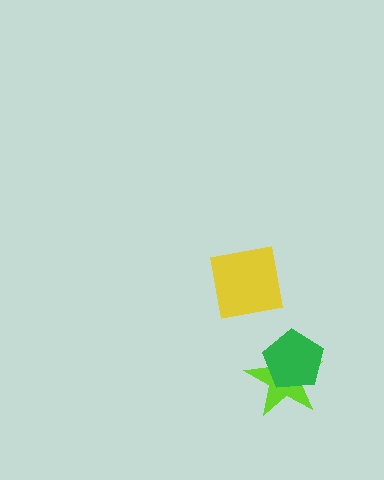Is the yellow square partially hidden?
No, no other shape covers it.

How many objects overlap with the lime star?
1 object overlaps with the lime star.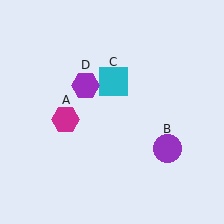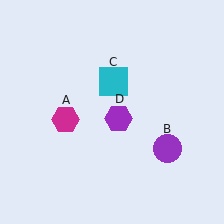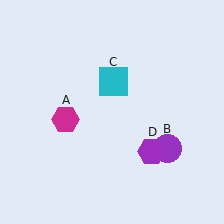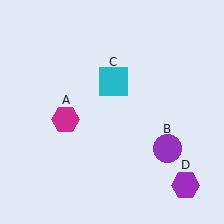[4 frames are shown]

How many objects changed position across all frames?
1 object changed position: purple hexagon (object D).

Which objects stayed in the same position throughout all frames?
Magenta hexagon (object A) and purple circle (object B) and cyan square (object C) remained stationary.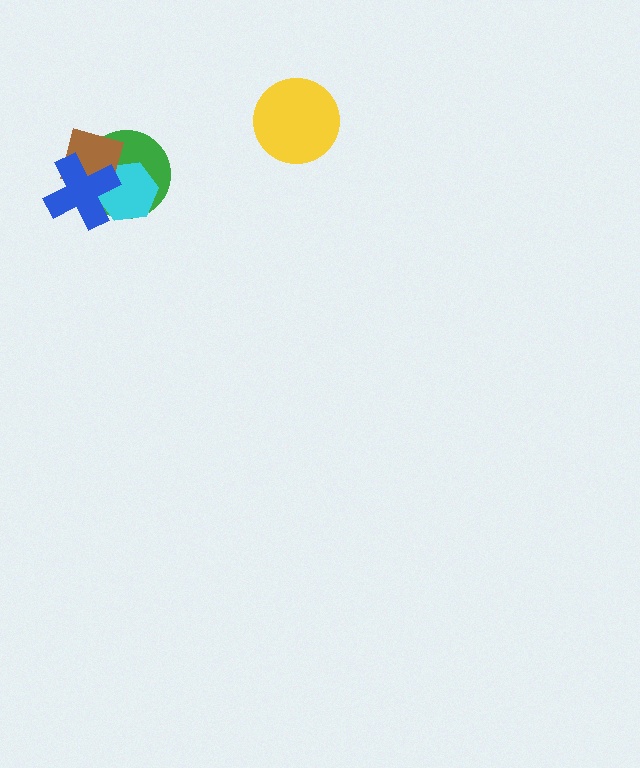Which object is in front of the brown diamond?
The blue cross is in front of the brown diamond.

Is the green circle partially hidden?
Yes, it is partially covered by another shape.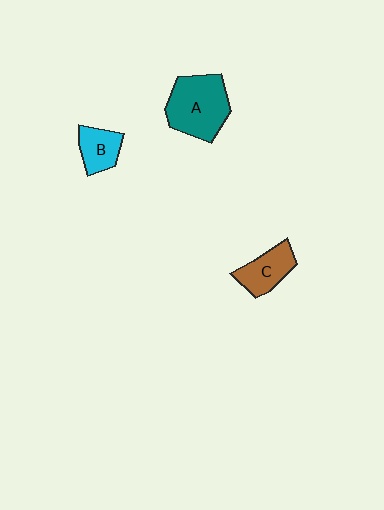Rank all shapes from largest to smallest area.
From largest to smallest: A (teal), C (brown), B (cyan).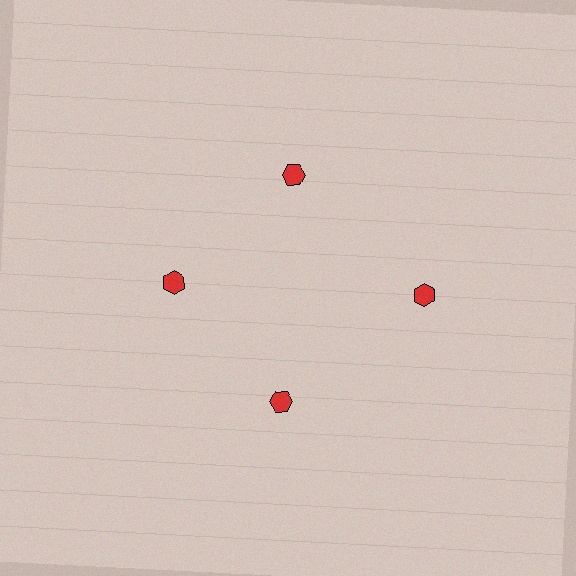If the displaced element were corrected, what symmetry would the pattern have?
It would have 4-fold rotational symmetry — the pattern would map onto itself every 90 degrees.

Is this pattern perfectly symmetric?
No. The 4 red hexagons are arranged in a ring, but one element near the 3 o'clock position is pushed outward from the center, breaking the 4-fold rotational symmetry.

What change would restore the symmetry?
The symmetry would be restored by moving it inward, back onto the ring so that all 4 hexagons sit at equal angles and equal distance from the center.